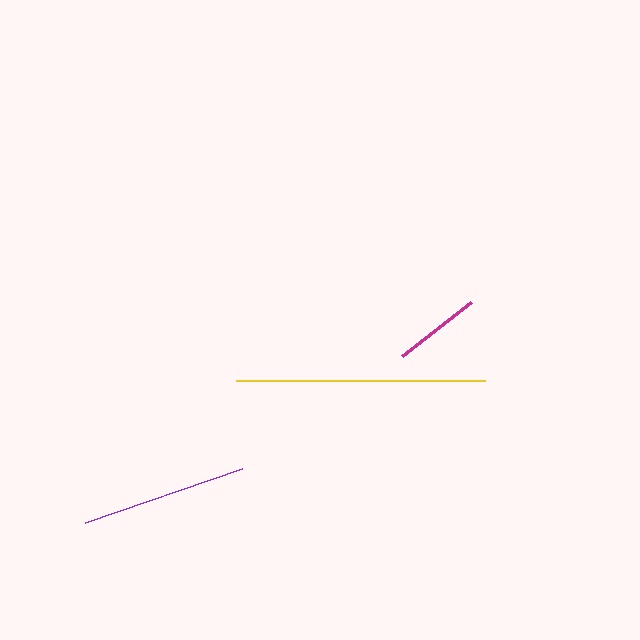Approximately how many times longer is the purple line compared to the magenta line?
The purple line is approximately 1.9 times the length of the magenta line.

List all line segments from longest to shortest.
From longest to shortest: yellow, purple, magenta.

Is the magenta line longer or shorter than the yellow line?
The yellow line is longer than the magenta line.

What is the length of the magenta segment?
The magenta segment is approximately 87 pixels long.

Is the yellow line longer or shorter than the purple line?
The yellow line is longer than the purple line.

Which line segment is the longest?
The yellow line is the longest at approximately 249 pixels.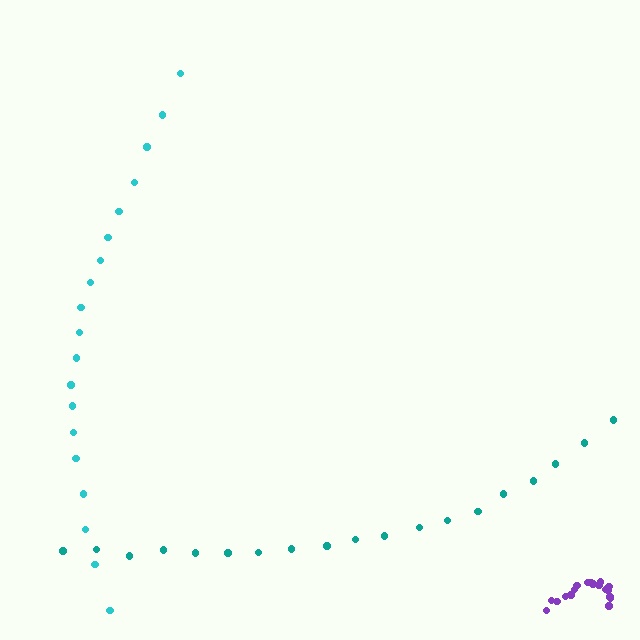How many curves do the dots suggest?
There are 3 distinct paths.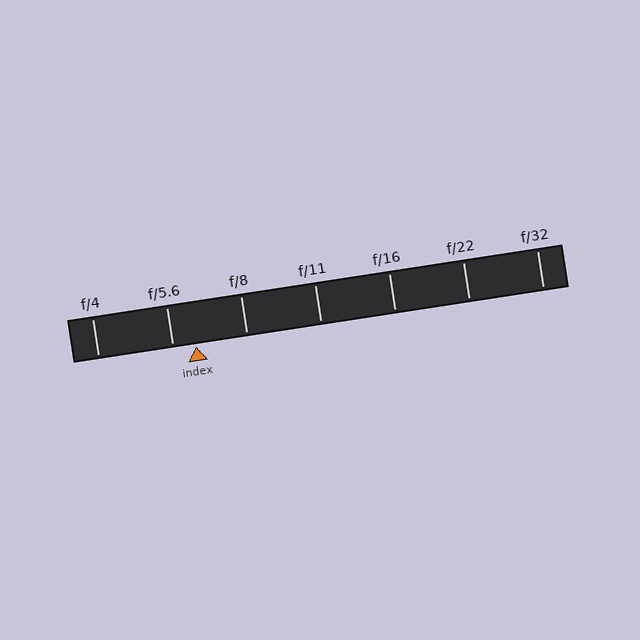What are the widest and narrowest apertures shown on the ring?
The widest aperture shown is f/4 and the narrowest is f/32.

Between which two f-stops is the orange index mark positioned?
The index mark is between f/5.6 and f/8.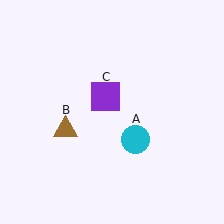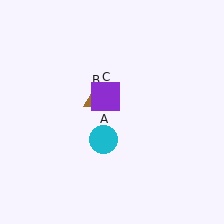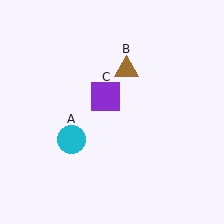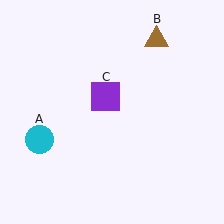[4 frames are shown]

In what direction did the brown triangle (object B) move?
The brown triangle (object B) moved up and to the right.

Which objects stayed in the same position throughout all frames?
Purple square (object C) remained stationary.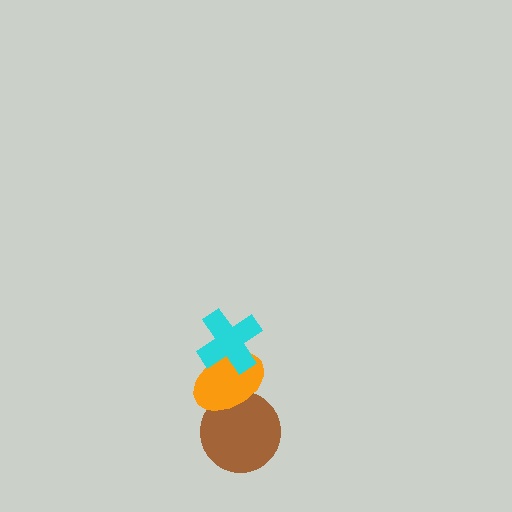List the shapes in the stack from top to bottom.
From top to bottom: the cyan cross, the orange ellipse, the brown circle.